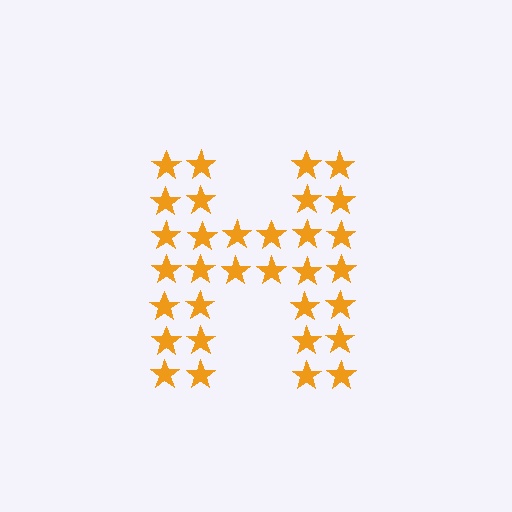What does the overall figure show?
The overall figure shows the letter H.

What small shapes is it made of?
It is made of small stars.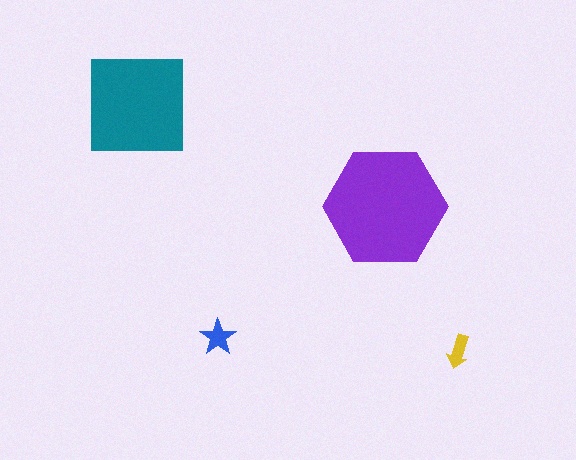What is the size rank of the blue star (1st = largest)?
3rd.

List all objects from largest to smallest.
The purple hexagon, the teal square, the blue star, the yellow arrow.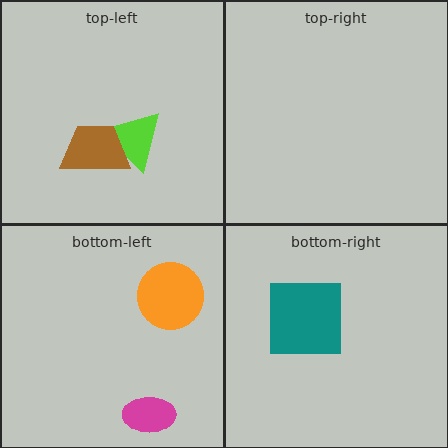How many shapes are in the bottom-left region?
2.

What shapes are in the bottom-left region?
The orange circle, the magenta ellipse.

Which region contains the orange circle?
The bottom-left region.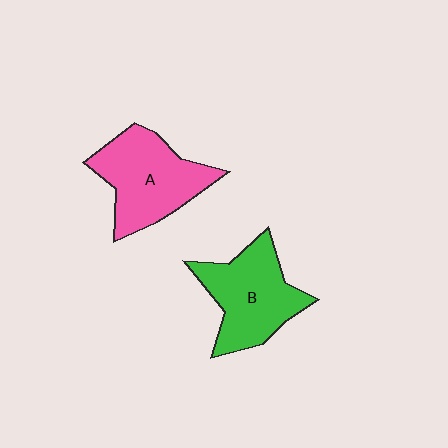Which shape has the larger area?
Shape A (pink).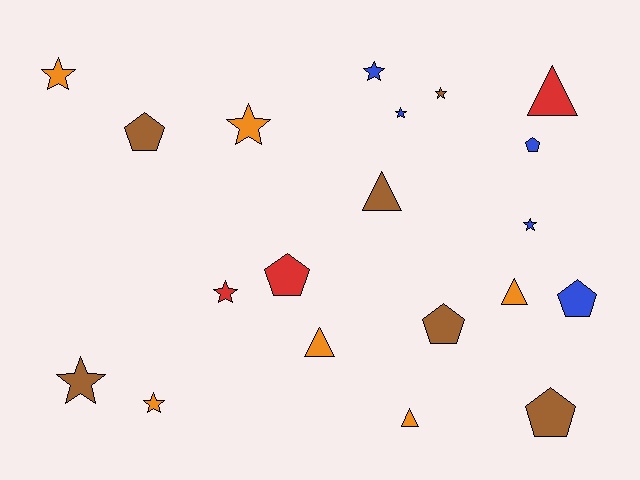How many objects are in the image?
There are 20 objects.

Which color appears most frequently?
Orange, with 6 objects.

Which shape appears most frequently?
Star, with 9 objects.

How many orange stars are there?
There are 3 orange stars.